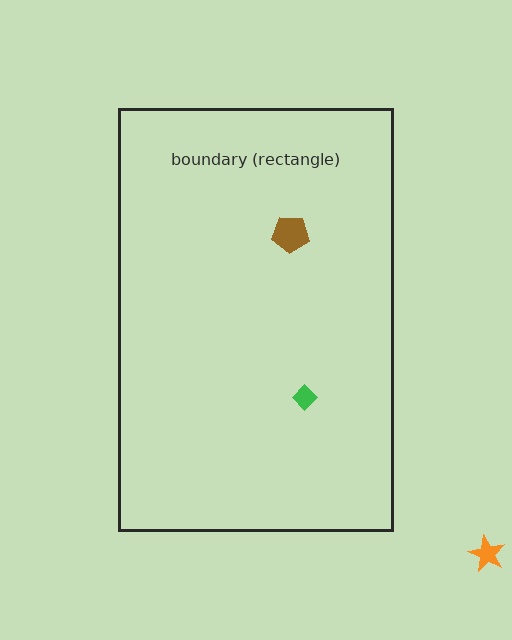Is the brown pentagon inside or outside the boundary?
Inside.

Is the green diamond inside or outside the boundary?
Inside.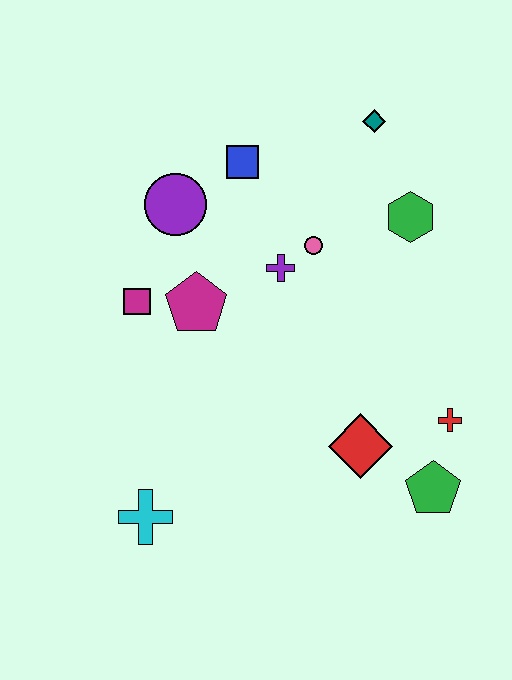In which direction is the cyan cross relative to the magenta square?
The cyan cross is below the magenta square.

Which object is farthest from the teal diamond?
The cyan cross is farthest from the teal diamond.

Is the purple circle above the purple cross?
Yes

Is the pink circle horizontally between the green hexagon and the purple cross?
Yes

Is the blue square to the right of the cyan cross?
Yes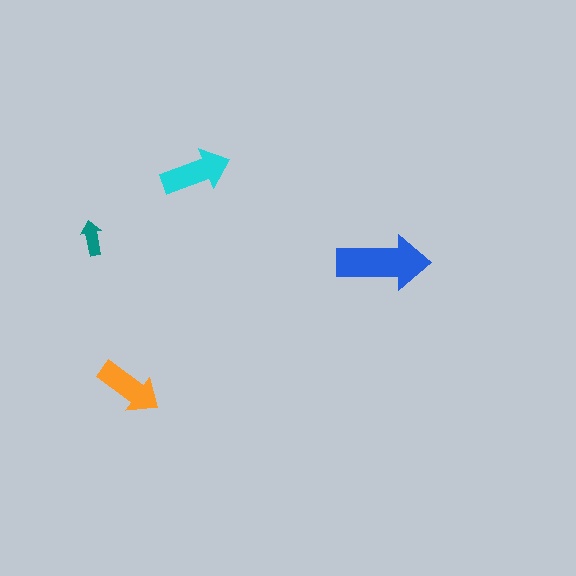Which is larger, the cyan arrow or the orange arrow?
The cyan one.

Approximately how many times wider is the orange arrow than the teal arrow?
About 2 times wider.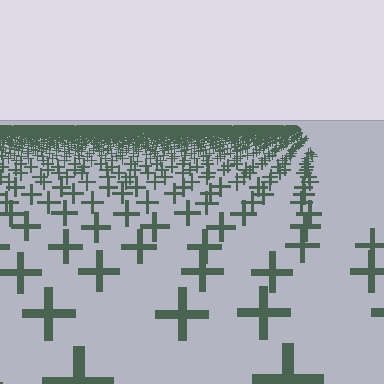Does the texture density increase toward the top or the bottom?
Density increases toward the top.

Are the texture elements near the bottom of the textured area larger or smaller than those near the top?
Larger. Near the bottom, elements are closer to the viewer and appear at a bigger on-screen size.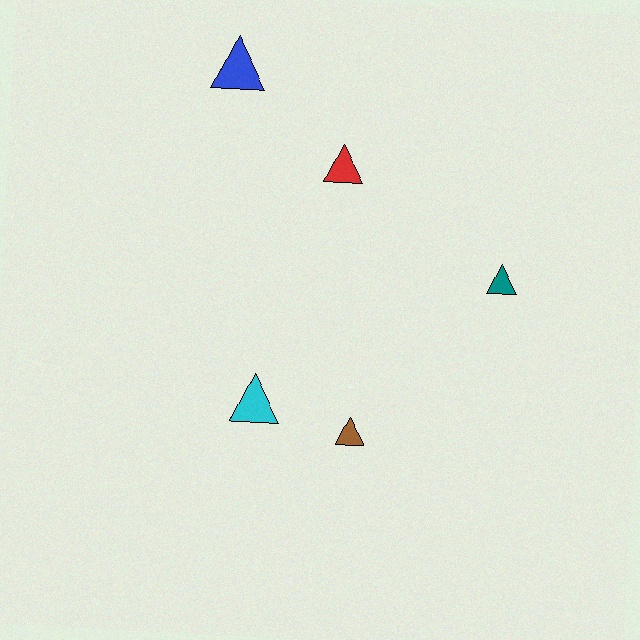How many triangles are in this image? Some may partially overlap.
There are 5 triangles.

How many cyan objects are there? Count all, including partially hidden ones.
There is 1 cyan object.